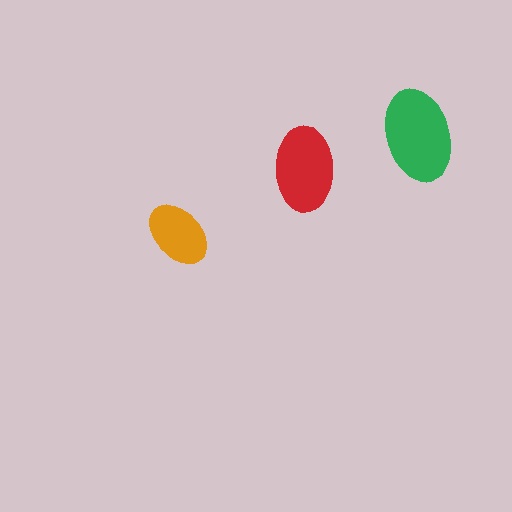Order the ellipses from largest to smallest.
the green one, the red one, the orange one.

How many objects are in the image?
There are 3 objects in the image.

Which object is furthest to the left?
The orange ellipse is leftmost.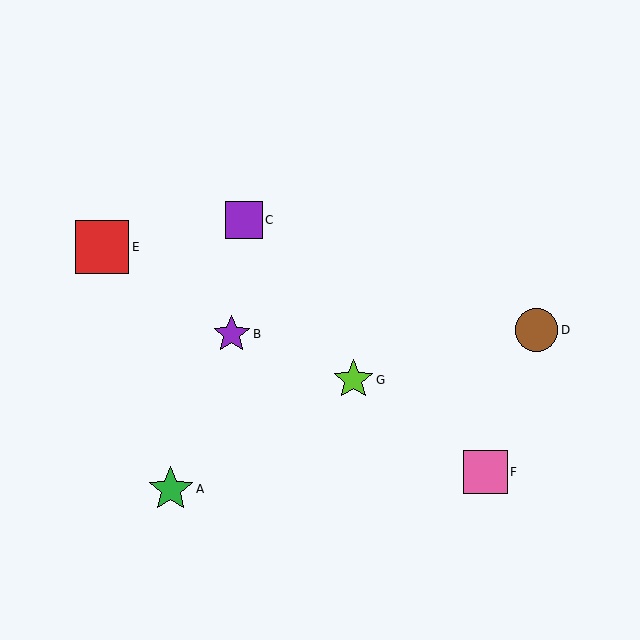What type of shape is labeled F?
Shape F is a pink square.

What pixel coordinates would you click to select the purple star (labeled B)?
Click at (232, 334) to select the purple star B.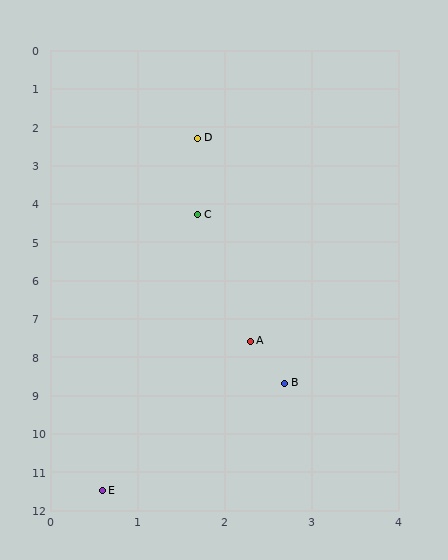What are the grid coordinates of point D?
Point D is at approximately (1.7, 2.3).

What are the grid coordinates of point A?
Point A is at approximately (2.3, 7.6).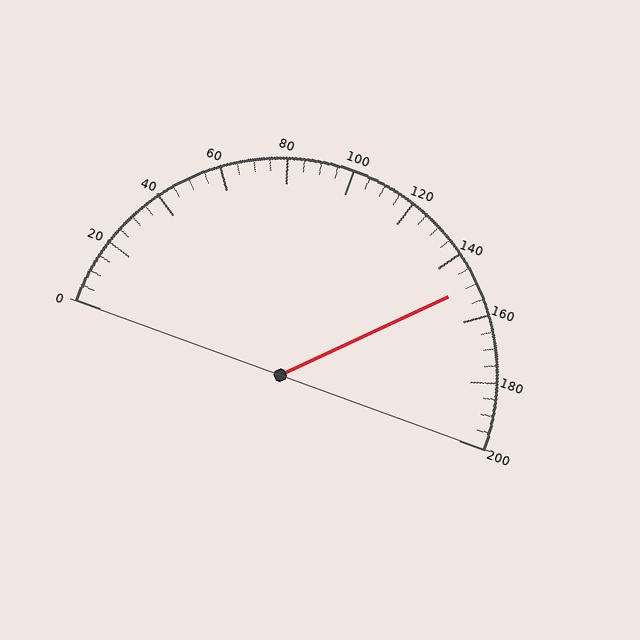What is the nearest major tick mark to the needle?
The nearest major tick mark is 160.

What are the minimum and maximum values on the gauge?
The gauge ranges from 0 to 200.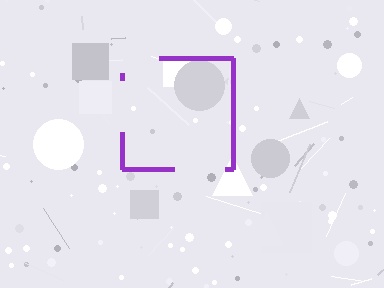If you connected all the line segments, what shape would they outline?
They would outline a square.